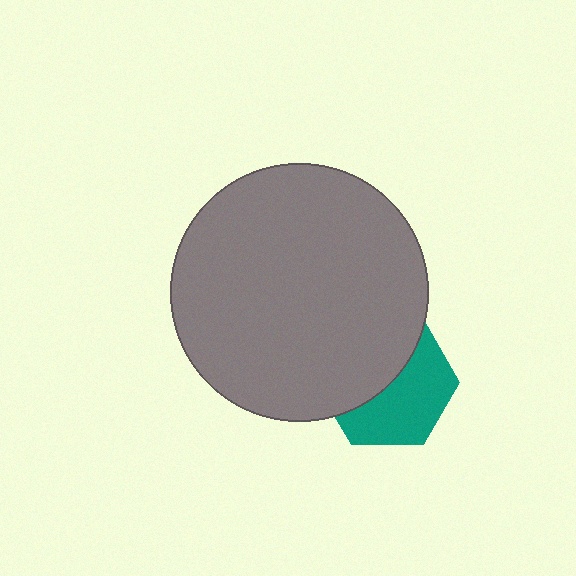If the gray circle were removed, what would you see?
You would see the complete teal hexagon.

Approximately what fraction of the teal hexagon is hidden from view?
Roughly 48% of the teal hexagon is hidden behind the gray circle.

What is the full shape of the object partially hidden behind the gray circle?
The partially hidden object is a teal hexagon.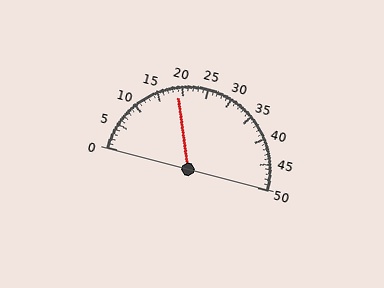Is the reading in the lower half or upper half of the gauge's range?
The reading is in the lower half of the range (0 to 50).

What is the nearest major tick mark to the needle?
The nearest major tick mark is 20.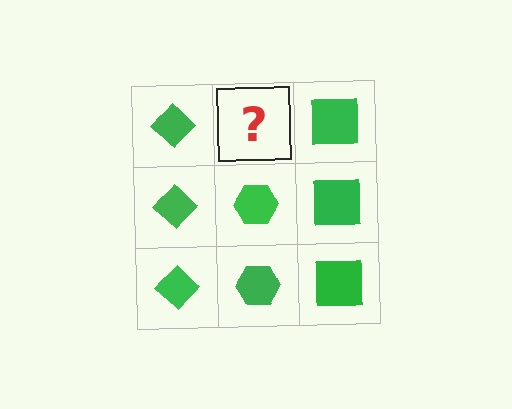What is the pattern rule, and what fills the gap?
The rule is that each column has a consistent shape. The gap should be filled with a green hexagon.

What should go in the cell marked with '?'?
The missing cell should contain a green hexagon.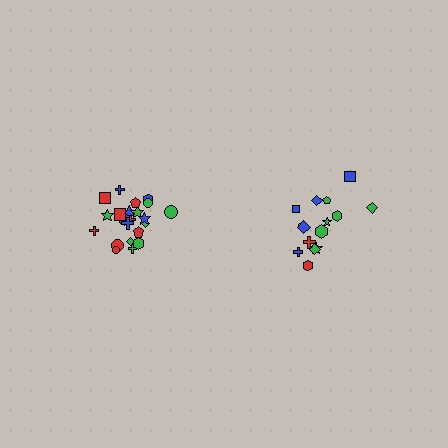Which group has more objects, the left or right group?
The left group.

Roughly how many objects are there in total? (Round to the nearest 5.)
Roughly 35 objects in total.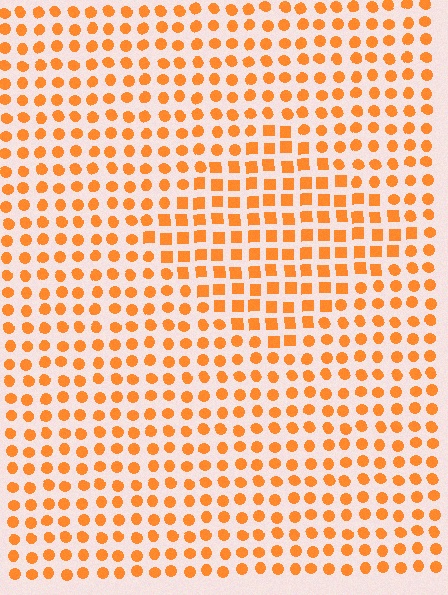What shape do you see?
I see a diamond.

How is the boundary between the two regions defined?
The boundary is defined by a change in element shape: squares inside vs. circles outside. All elements share the same color and spacing.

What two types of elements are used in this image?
The image uses squares inside the diamond region and circles outside it.